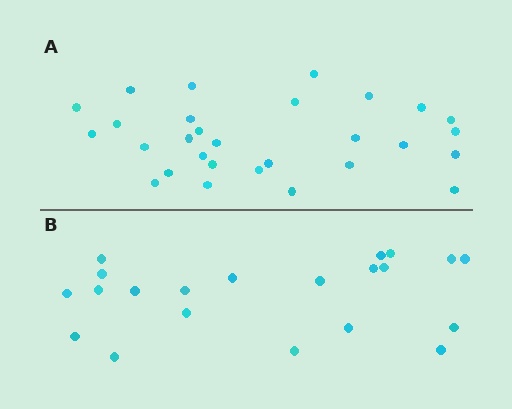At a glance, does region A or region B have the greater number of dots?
Region A (the top region) has more dots.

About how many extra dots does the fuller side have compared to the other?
Region A has roughly 8 or so more dots than region B.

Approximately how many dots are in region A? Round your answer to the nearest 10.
About 30 dots. (The exact count is 29, which rounds to 30.)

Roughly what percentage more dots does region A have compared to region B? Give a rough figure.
About 40% more.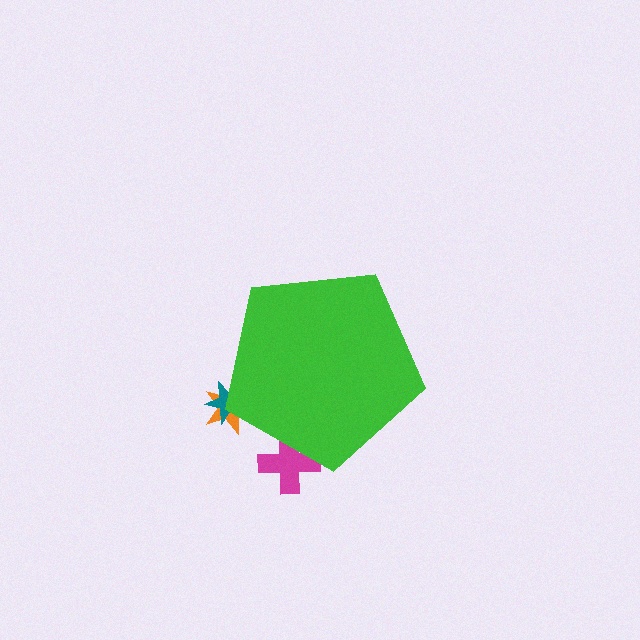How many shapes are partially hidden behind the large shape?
3 shapes are partially hidden.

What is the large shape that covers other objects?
A green pentagon.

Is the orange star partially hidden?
Yes, the orange star is partially hidden behind the green pentagon.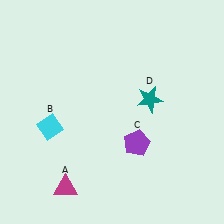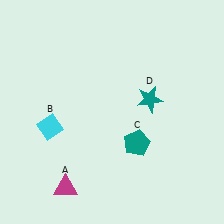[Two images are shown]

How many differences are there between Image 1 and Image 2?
There is 1 difference between the two images.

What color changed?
The pentagon (C) changed from purple in Image 1 to teal in Image 2.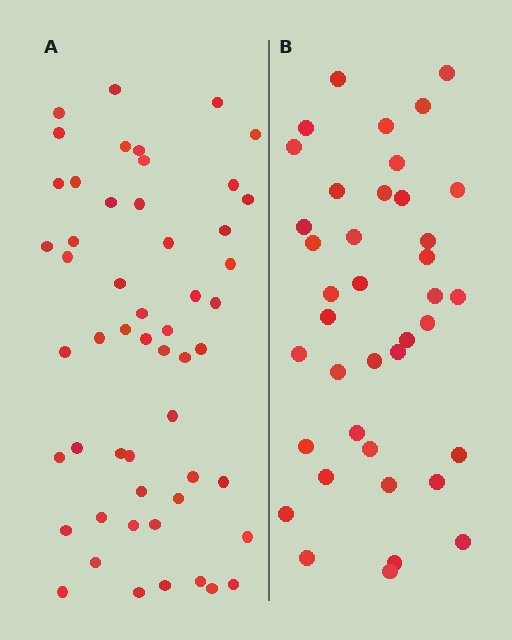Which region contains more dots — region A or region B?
Region A (the left region) has more dots.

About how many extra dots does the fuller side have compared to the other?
Region A has approximately 15 more dots than region B.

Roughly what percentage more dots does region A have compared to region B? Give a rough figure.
About 35% more.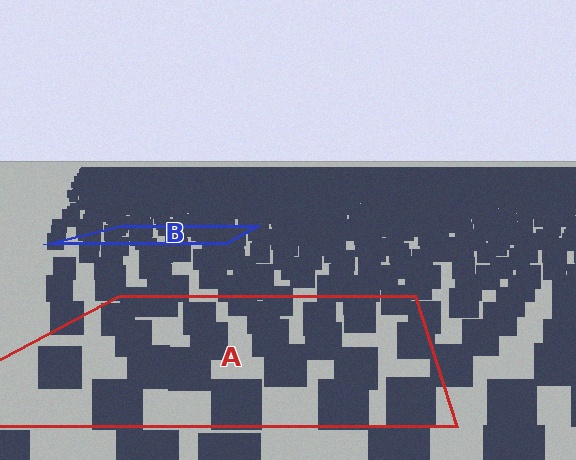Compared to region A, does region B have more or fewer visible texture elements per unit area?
Region B has more texture elements per unit area — they are packed more densely because it is farther away.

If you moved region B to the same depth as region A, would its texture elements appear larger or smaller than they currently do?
They would appear larger. At a closer depth, the same texture elements are projected at a bigger on-screen size.